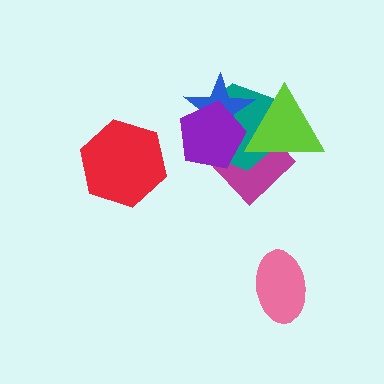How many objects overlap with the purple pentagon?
4 objects overlap with the purple pentagon.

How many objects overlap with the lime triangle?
4 objects overlap with the lime triangle.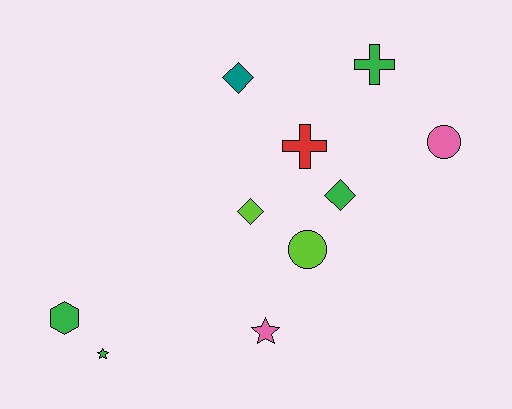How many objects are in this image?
There are 10 objects.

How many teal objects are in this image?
There is 1 teal object.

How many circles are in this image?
There are 2 circles.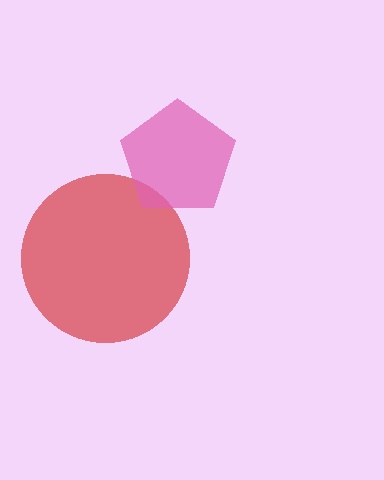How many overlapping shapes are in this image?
There are 2 overlapping shapes in the image.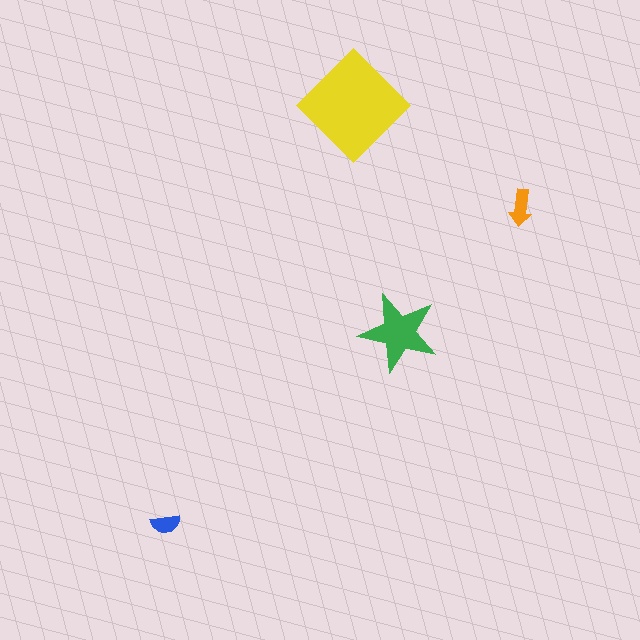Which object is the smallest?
The blue semicircle.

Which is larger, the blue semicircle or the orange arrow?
The orange arrow.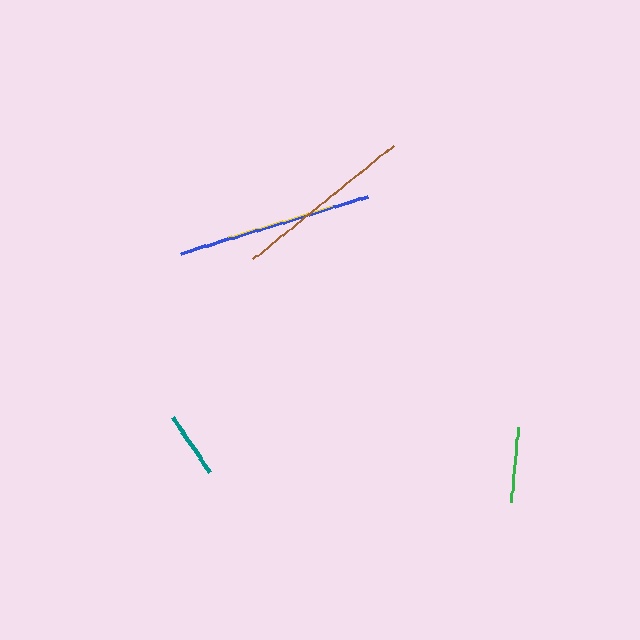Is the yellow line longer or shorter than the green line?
The yellow line is longer than the green line.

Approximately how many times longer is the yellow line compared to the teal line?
The yellow line is approximately 1.6 times the length of the teal line.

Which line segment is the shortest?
The teal line is the shortest at approximately 66 pixels.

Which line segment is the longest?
The blue line is the longest at approximately 194 pixels.